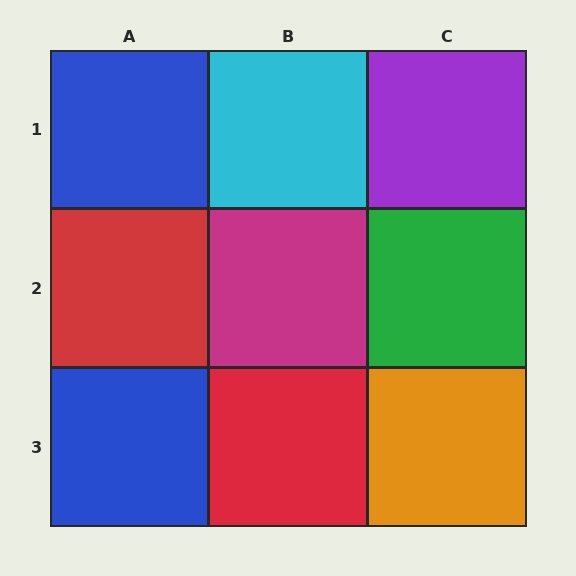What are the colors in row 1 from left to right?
Blue, cyan, purple.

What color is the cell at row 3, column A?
Blue.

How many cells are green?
1 cell is green.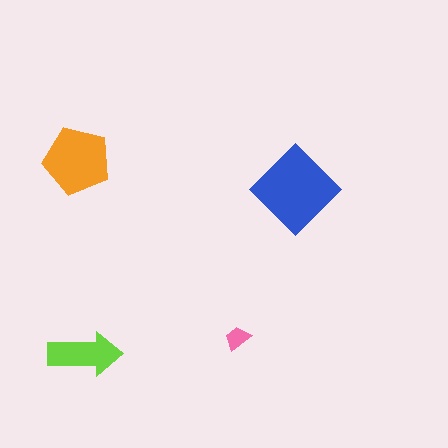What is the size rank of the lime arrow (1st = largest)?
3rd.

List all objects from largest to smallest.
The blue diamond, the orange pentagon, the lime arrow, the pink trapezoid.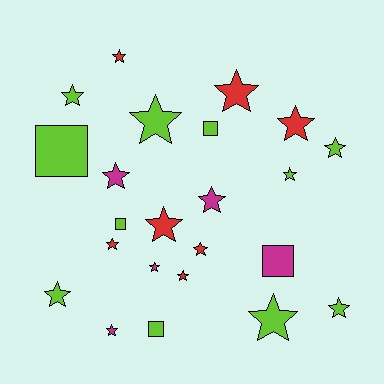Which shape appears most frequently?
Star, with 18 objects.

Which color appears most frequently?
Lime, with 11 objects.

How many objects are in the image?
There are 23 objects.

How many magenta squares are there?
There is 1 magenta square.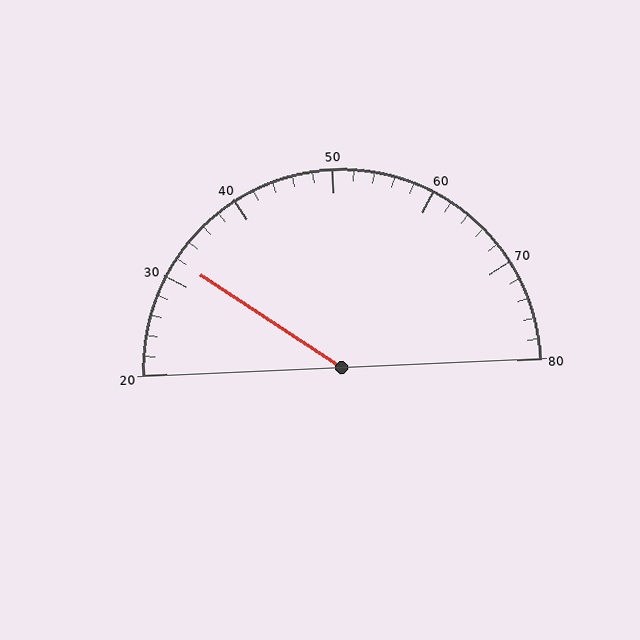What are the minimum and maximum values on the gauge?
The gauge ranges from 20 to 80.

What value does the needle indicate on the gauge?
The needle indicates approximately 32.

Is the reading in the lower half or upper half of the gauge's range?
The reading is in the lower half of the range (20 to 80).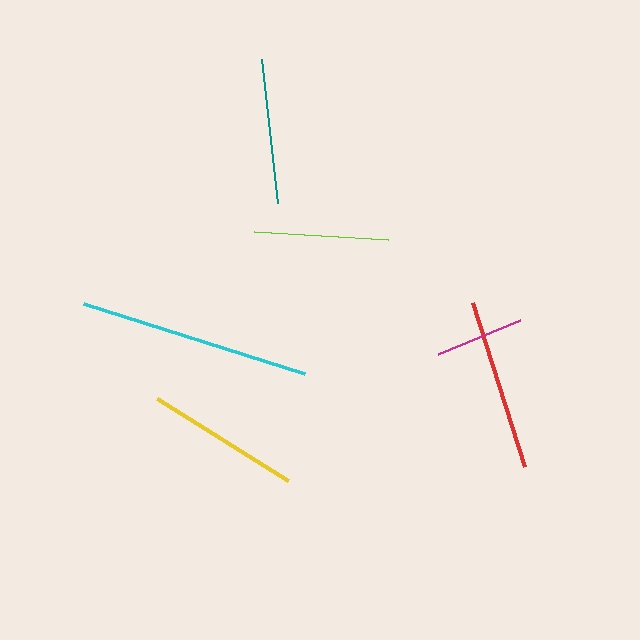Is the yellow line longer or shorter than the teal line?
The yellow line is longer than the teal line.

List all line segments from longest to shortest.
From longest to shortest: cyan, red, yellow, teal, lime, magenta.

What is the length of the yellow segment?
The yellow segment is approximately 154 pixels long.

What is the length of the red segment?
The red segment is approximately 172 pixels long.